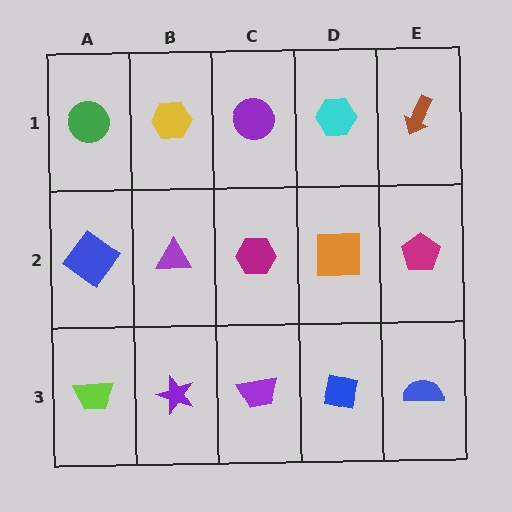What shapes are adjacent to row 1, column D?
An orange square (row 2, column D), a purple circle (row 1, column C), a brown arrow (row 1, column E).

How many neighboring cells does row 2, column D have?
4.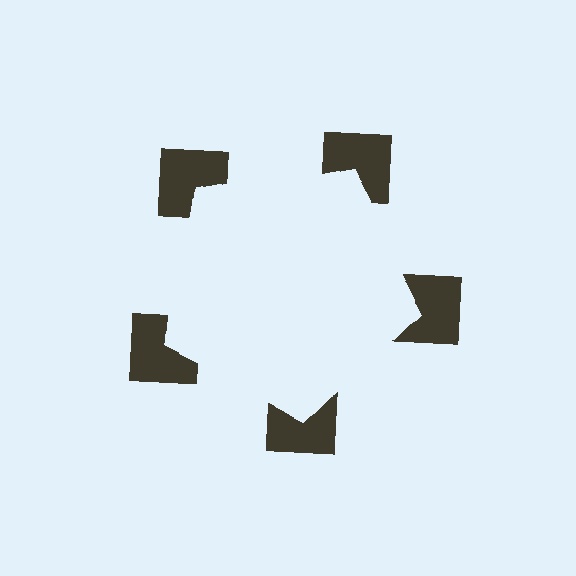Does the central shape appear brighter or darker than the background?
It typically appears slightly brighter than the background, even though no actual brightness change is drawn.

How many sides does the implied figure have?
5 sides.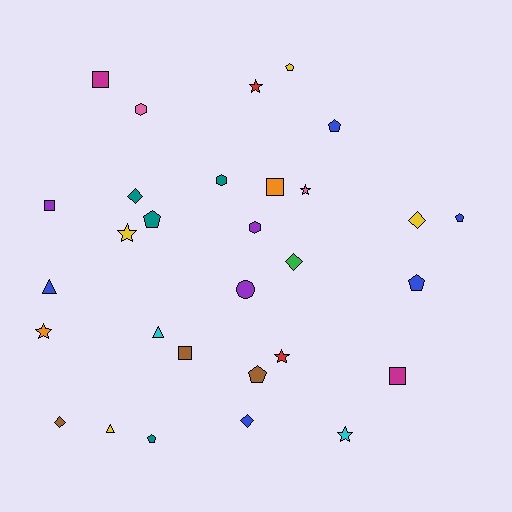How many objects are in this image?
There are 30 objects.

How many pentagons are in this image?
There are 7 pentagons.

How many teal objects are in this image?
There are 4 teal objects.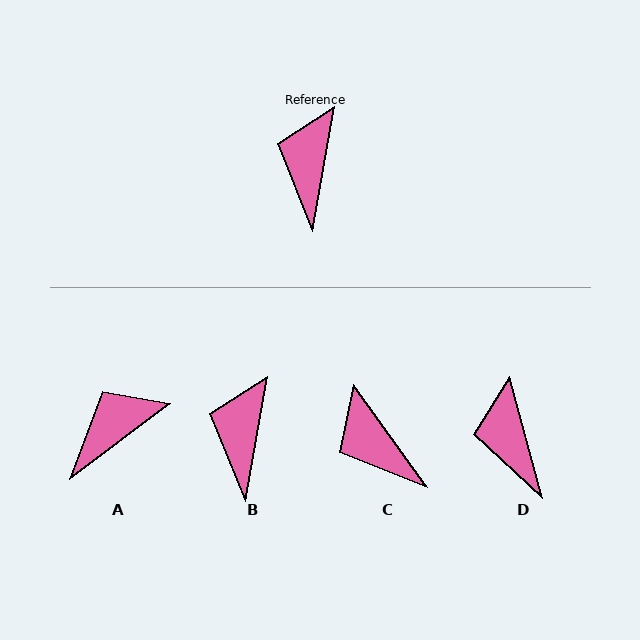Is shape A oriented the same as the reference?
No, it is off by about 43 degrees.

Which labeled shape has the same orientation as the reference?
B.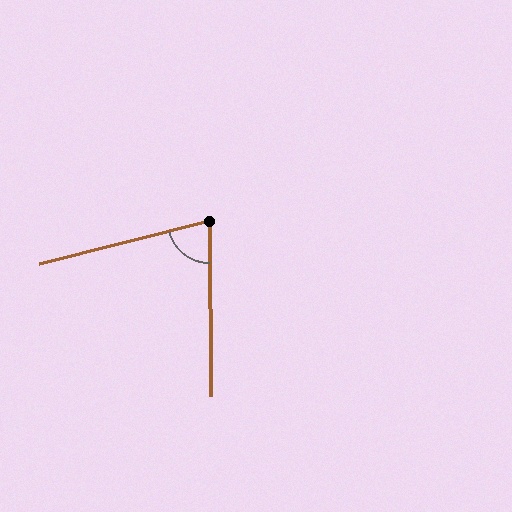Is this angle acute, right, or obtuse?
It is acute.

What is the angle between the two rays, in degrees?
Approximately 76 degrees.